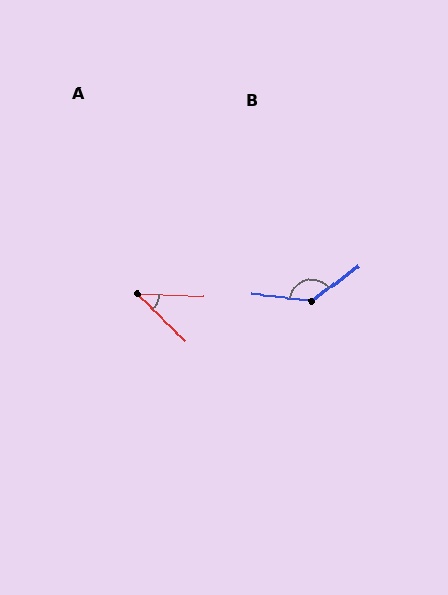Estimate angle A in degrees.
Approximately 43 degrees.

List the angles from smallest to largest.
A (43°), B (137°).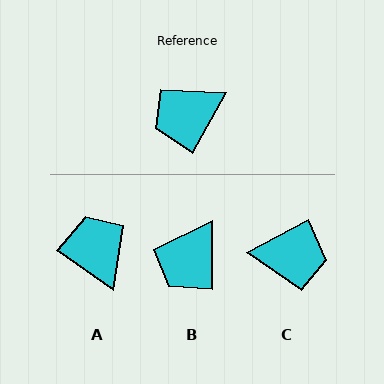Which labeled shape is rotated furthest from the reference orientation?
C, about 148 degrees away.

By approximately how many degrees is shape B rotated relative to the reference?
Approximately 29 degrees counter-clockwise.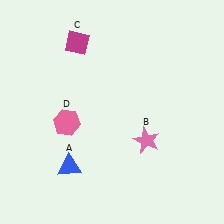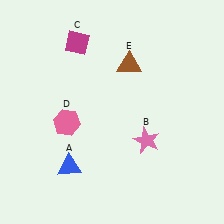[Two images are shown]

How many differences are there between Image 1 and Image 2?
There is 1 difference between the two images.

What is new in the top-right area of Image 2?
A brown triangle (E) was added in the top-right area of Image 2.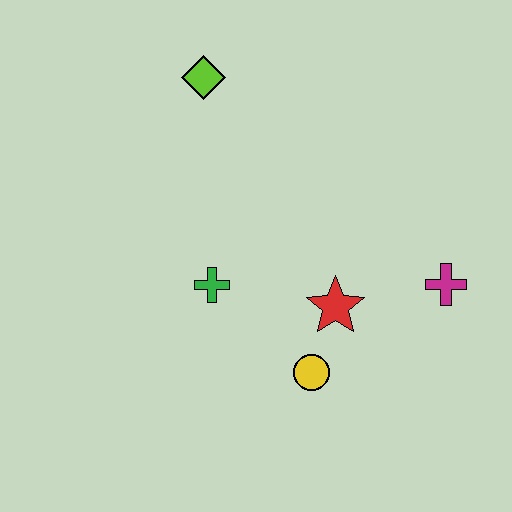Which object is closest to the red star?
The yellow circle is closest to the red star.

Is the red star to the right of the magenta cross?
No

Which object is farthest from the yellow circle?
The lime diamond is farthest from the yellow circle.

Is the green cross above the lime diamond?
No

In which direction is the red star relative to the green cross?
The red star is to the right of the green cross.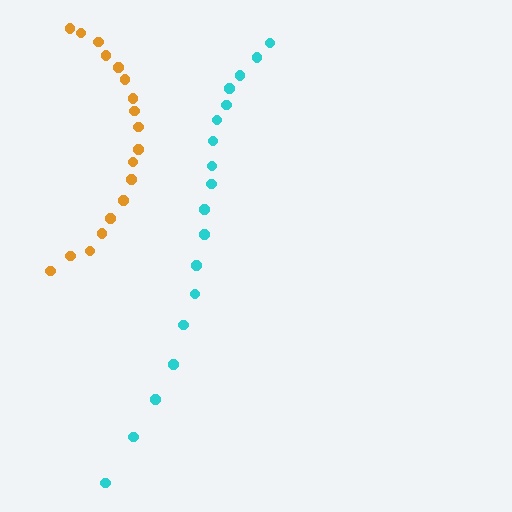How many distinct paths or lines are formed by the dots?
There are 2 distinct paths.